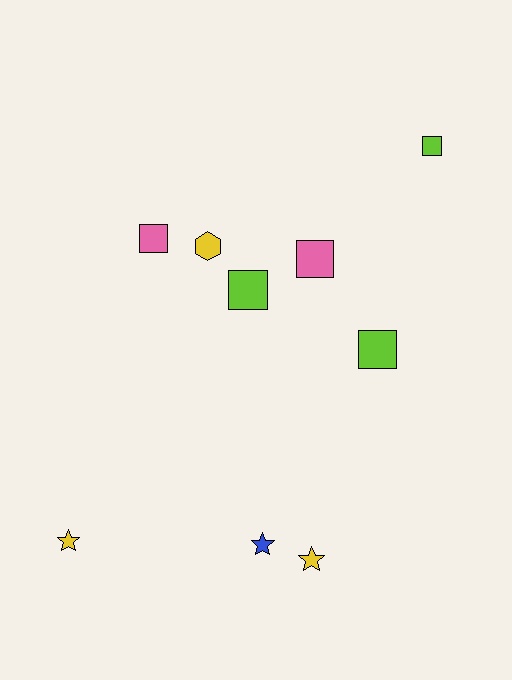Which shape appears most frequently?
Square, with 5 objects.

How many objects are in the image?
There are 9 objects.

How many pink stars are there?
There are no pink stars.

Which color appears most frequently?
Yellow, with 3 objects.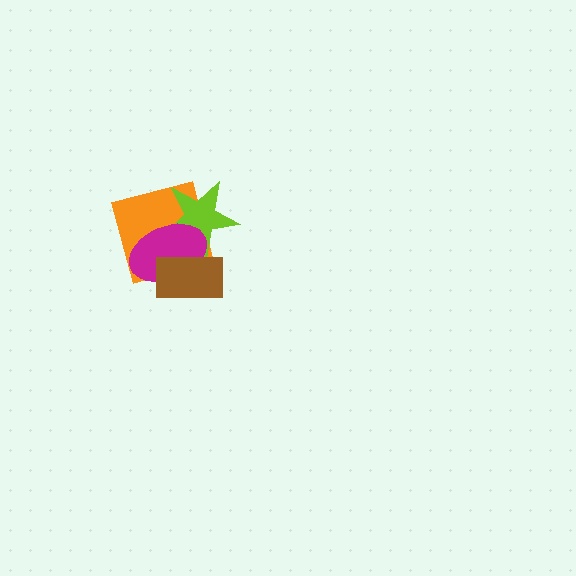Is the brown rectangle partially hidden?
No, no other shape covers it.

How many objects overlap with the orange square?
3 objects overlap with the orange square.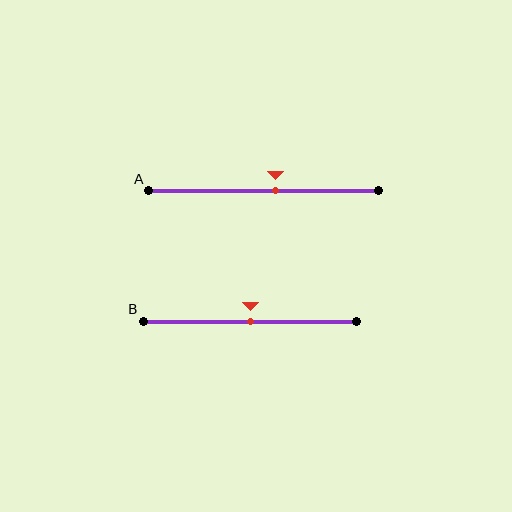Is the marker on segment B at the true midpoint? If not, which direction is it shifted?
Yes, the marker on segment B is at the true midpoint.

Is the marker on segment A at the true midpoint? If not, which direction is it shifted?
No, the marker on segment A is shifted to the right by about 5% of the segment length.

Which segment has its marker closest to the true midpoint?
Segment B has its marker closest to the true midpoint.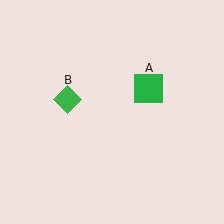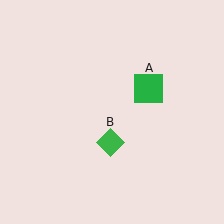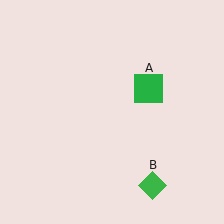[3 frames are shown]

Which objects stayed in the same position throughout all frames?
Green square (object A) remained stationary.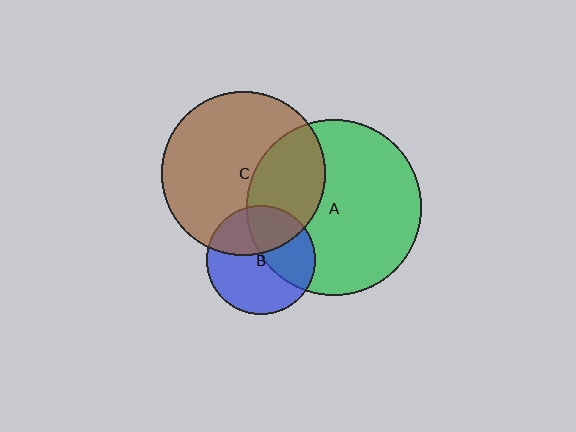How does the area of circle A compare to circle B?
Approximately 2.6 times.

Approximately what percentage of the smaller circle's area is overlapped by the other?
Approximately 35%.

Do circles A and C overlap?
Yes.